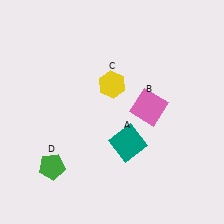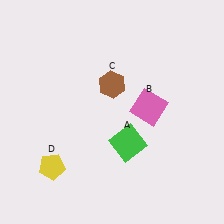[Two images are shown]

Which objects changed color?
A changed from teal to green. C changed from yellow to brown. D changed from green to yellow.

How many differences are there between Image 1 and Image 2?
There are 3 differences between the two images.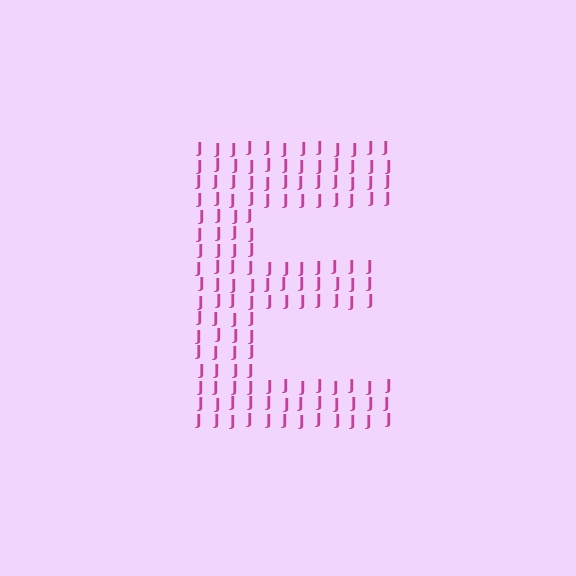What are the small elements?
The small elements are letter J's.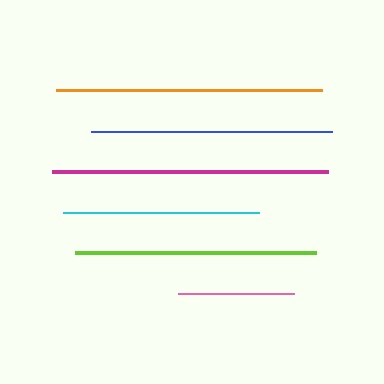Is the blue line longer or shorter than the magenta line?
The magenta line is longer than the blue line.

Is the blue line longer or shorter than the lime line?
The lime line is longer than the blue line.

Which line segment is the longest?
The magenta line is the longest at approximately 275 pixels.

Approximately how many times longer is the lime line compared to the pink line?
The lime line is approximately 2.1 times the length of the pink line.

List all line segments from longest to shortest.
From longest to shortest: magenta, orange, lime, blue, cyan, pink.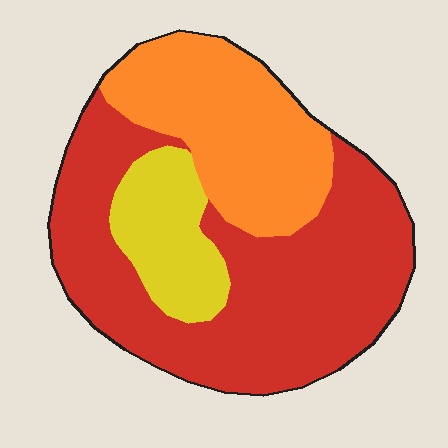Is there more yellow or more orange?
Orange.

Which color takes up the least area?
Yellow, at roughly 15%.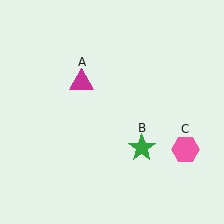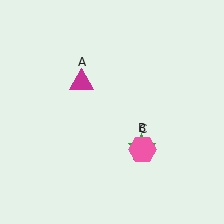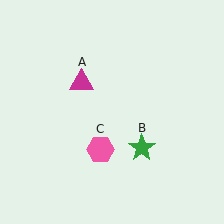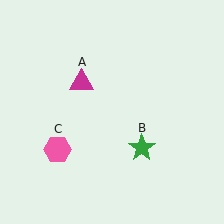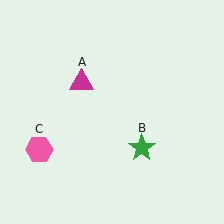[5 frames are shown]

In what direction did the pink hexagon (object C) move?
The pink hexagon (object C) moved left.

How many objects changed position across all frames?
1 object changed position: pink hexagon (object C).